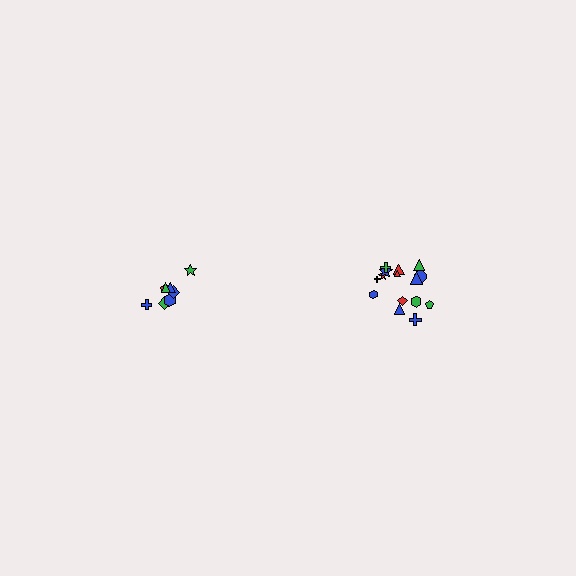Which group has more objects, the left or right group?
The right group.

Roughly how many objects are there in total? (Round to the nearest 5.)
Roughly 25 objects in total.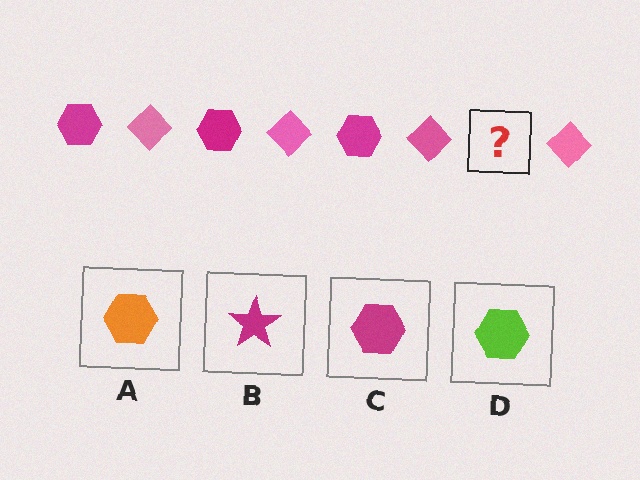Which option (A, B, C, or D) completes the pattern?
C.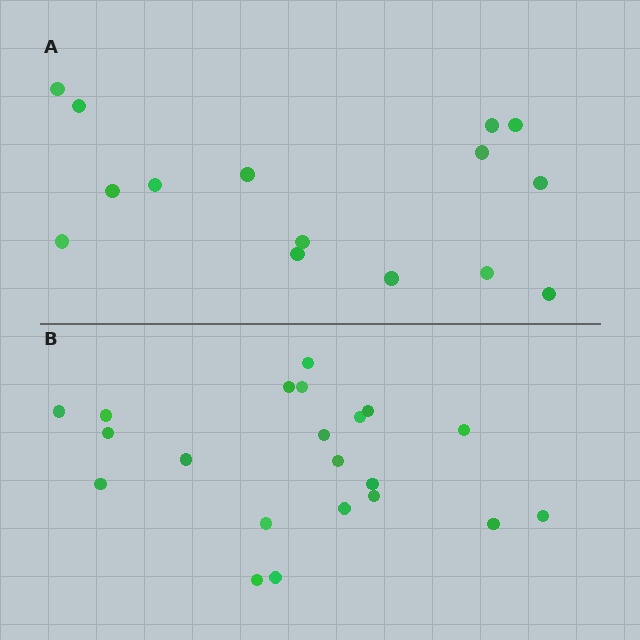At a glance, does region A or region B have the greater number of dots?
Region B (the bottom region) has more dots.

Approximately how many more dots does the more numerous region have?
Region B has about 6 more dots than region A.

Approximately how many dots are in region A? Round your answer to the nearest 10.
About 20 dots. (The exact count is 15, which rounds to 20.)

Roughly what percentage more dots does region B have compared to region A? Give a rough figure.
About 40% more.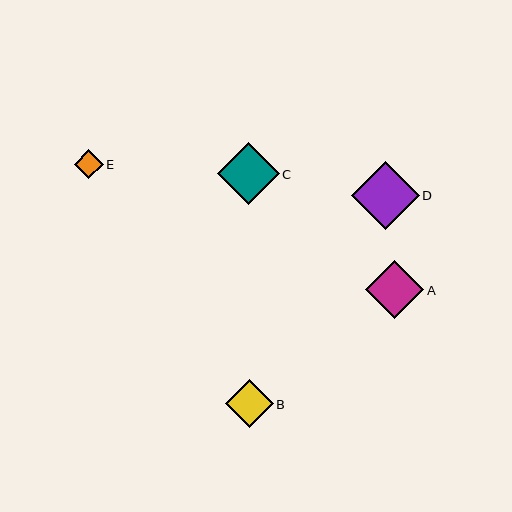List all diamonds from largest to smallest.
From largest to smallest: D, C, A, B, E.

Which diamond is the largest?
Diamond D is the largest with a size of approximately 68 pixels.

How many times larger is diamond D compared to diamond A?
Diamond D is approximately 1.2 times the size of diamond A.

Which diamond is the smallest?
Diamond E is the smallest with a size of approximately 29 pixels.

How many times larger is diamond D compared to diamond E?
Diamond D is approximately 2.4 times the size of diamond E.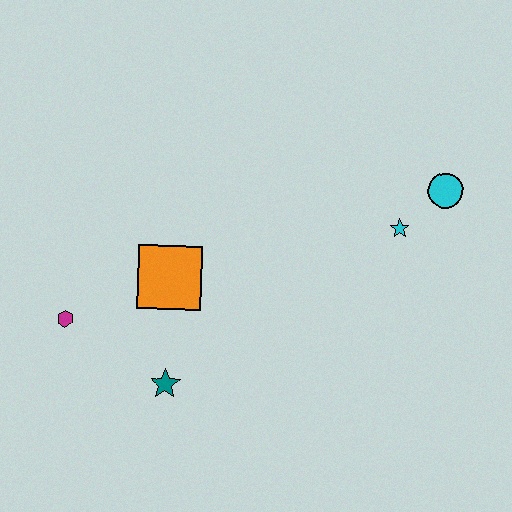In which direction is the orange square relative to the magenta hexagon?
The orange square is to the right of the magenta hexagon.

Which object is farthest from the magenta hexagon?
The cyan circle is farthest from the magenta hexagon.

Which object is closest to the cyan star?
The cyan circle is closest to the cyan star.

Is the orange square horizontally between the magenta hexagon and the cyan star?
Yes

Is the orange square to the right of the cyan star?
No